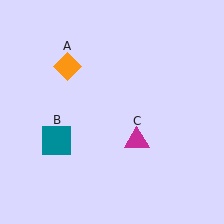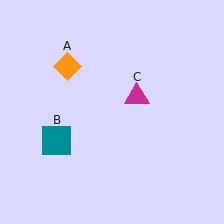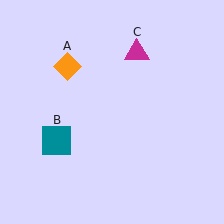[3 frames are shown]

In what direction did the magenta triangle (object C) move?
The magenta triangle (object C) moved up.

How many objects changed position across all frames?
1 object changed position: magenta triangle (object C).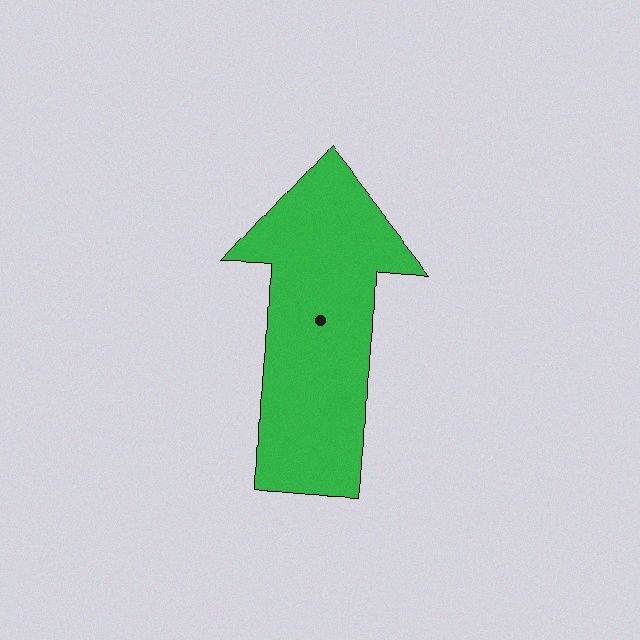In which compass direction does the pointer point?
North.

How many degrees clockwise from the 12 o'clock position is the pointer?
Approximately 2 degrees.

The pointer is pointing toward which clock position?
Roughly 12 o'clock.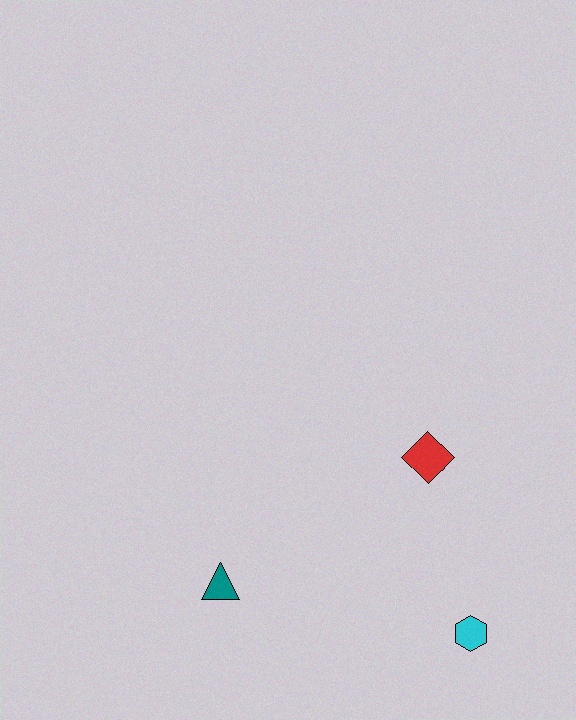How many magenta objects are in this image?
There are no magenta objects.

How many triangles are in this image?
There is 1 triangle.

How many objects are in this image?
There are 3 objects.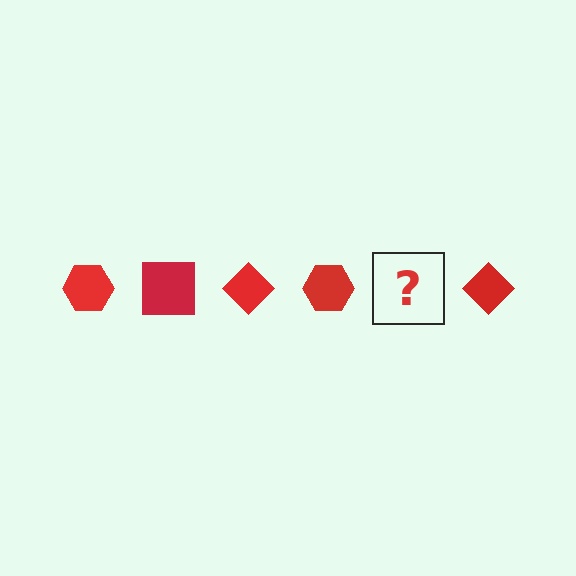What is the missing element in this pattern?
The missing element is a red square.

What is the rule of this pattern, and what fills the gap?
The rule is that the pattern cycles through hexagon, square, diamond shapes in red. The gap should be filled with a red square.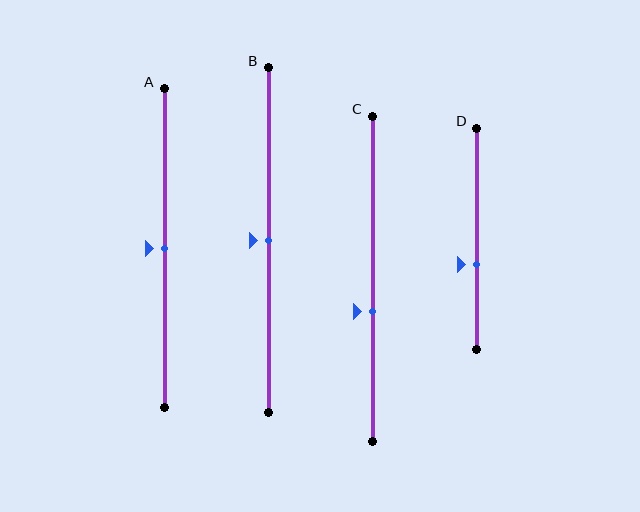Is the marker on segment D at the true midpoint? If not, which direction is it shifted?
No, the marker on segment D is shifted downward by about 12% of the segment length.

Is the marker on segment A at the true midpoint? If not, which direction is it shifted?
Yes, the marker on segment A is at the true midpoint.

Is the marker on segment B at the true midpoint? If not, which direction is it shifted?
Yes, the marker on segment B is at the true midpoint.